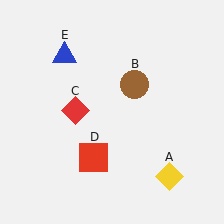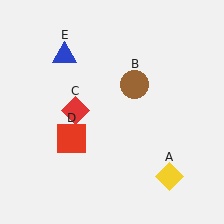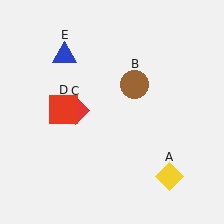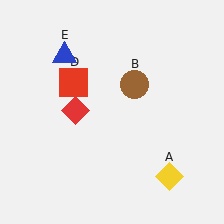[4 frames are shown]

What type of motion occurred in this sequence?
The red square (object D) rotated clockwise around the center of the scene.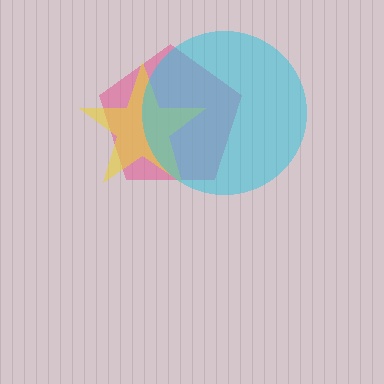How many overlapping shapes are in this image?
There are 3 overlapping shapes in the image.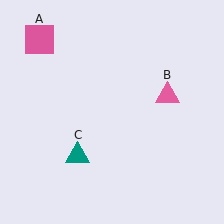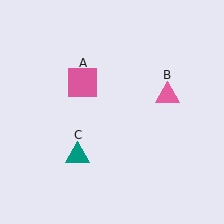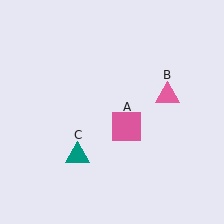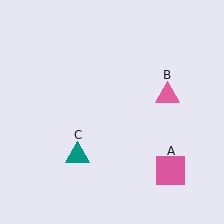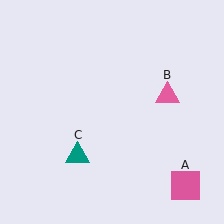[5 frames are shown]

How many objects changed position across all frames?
1 object changed position: pink square (object A).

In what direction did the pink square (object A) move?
The pink square (object A) moved down and to the right.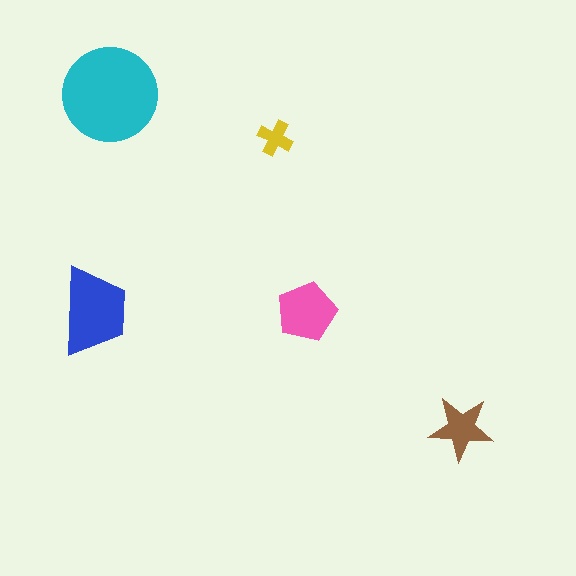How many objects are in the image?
There are 5 objects in the image.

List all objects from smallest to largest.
The yellow cross, the brown star, the pink pentagon, the blue trapezoid, the cyan circle.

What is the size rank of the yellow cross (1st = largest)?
5th.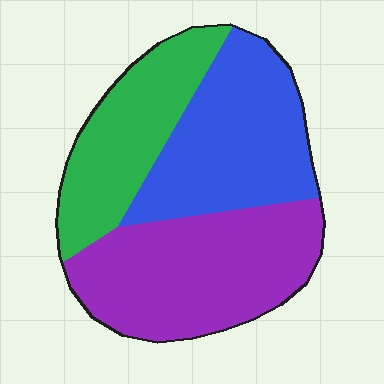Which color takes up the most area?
Purple, at roughly 40%.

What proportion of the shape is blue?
Blue takes up about one third (1/3) of the shape.